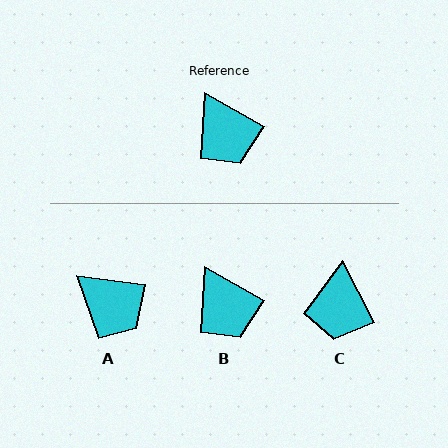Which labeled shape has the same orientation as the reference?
B.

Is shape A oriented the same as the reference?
No, it is off by about 22 degrees.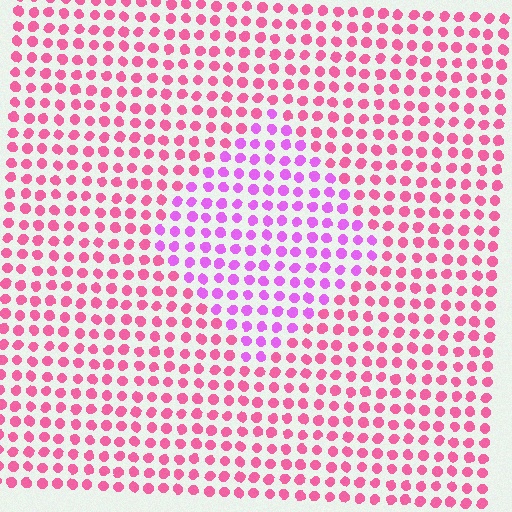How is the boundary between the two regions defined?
The boundary is defined purely by a slight shift in hue (about 39 degrees). Spacing, size, and orientation are identical on both sides.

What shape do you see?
I see a diamond.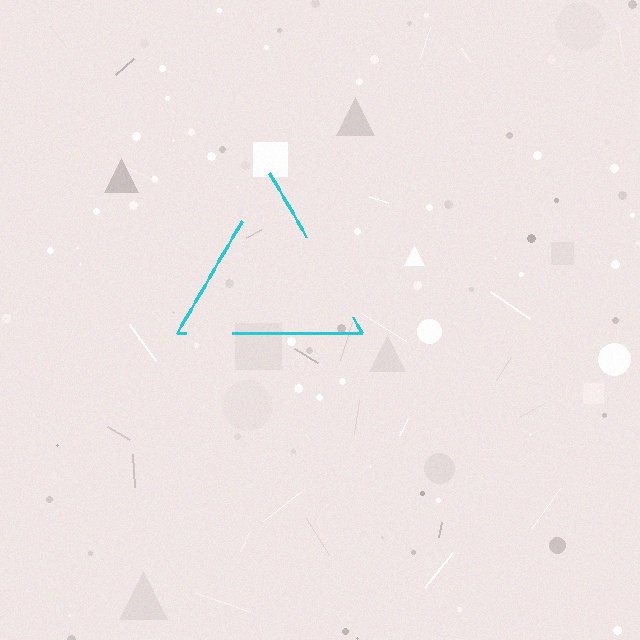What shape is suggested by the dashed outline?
The dashed outline suggests a triangle.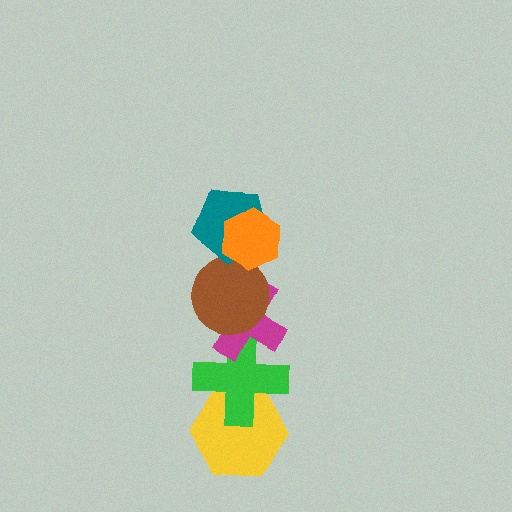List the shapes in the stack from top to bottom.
From top to bottom: the orange hexagon, the teal pentagon, the brown circle, the magenta cross, the green cross, the yellow hexagon.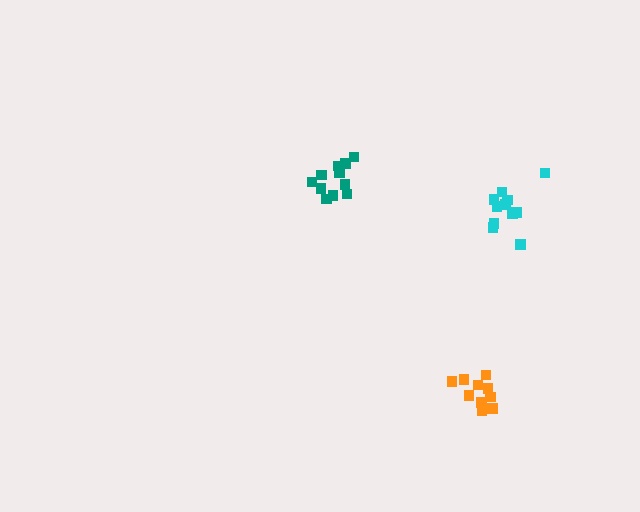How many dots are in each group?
Group 1: 10 dots, Group 2: 11 dots, Group 3: 11 dots (32 total).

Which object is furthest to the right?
The cyan cluster is rightmost.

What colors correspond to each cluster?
The clusters are colored: orange, cyan, teal.